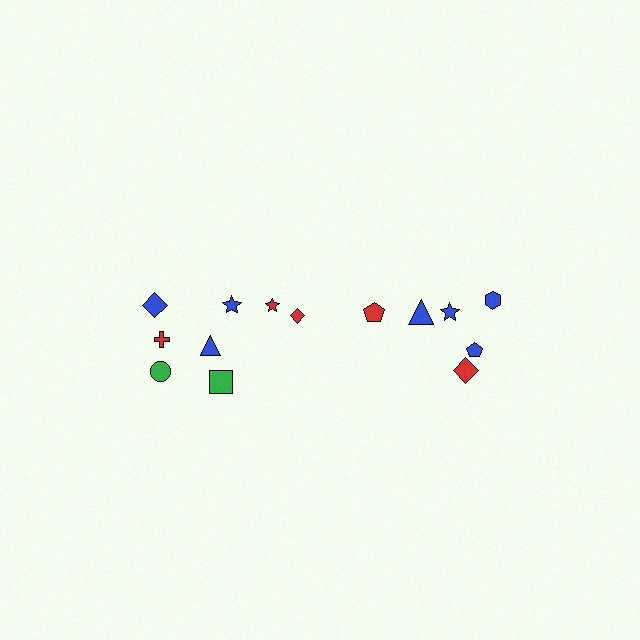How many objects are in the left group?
There are 8 objects.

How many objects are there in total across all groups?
There are 14 objects.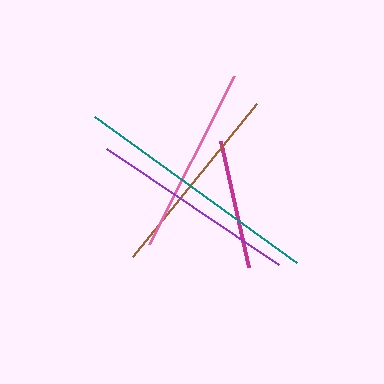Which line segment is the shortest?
The magenta line is the shortest at approximately 129 pixels.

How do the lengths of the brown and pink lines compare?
The brown and pink lines are approximately the same length.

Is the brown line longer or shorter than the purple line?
The purple line is longer than the brown line.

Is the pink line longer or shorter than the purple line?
The purple line is longer than the pink line.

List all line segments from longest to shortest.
From longest to shortest: teal, purple, brown, pink, magenta.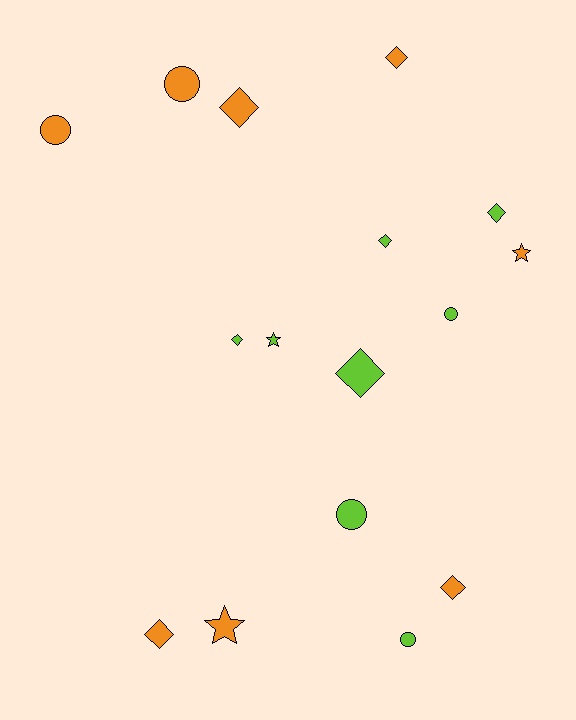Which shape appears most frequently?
Diamond, with 8 objects.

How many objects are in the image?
There are 16 objects.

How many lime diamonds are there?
There are 4 lime diamonds.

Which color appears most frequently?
Orange, with 8 objects.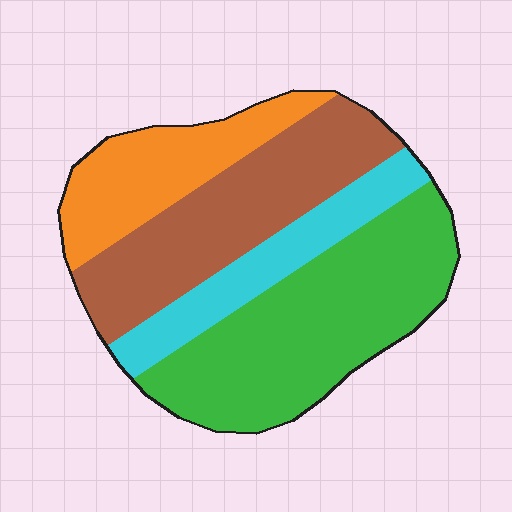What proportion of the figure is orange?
Orange takes up about one sixth (1/6) of the figure.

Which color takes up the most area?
Green, at roughly 40%.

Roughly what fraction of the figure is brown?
Brown covers 29% of the figure.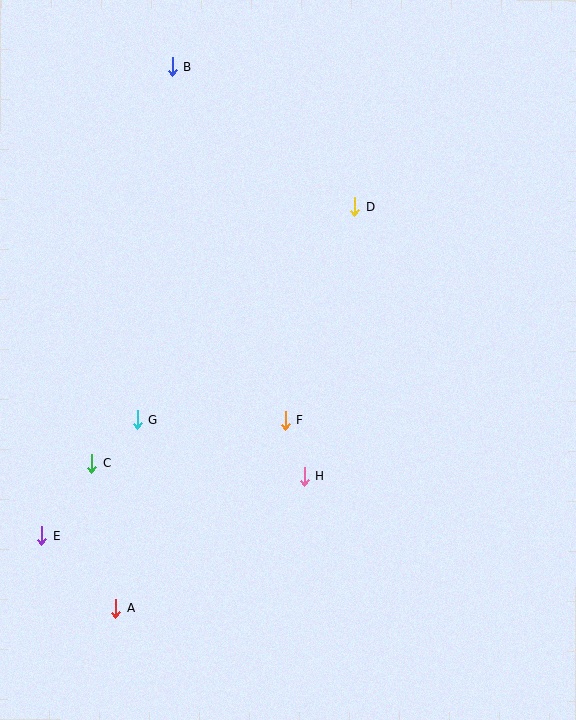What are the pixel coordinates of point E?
Point E is at (42, 536).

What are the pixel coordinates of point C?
Point C is at (92, 463).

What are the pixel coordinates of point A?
Point A is at (116, 608).